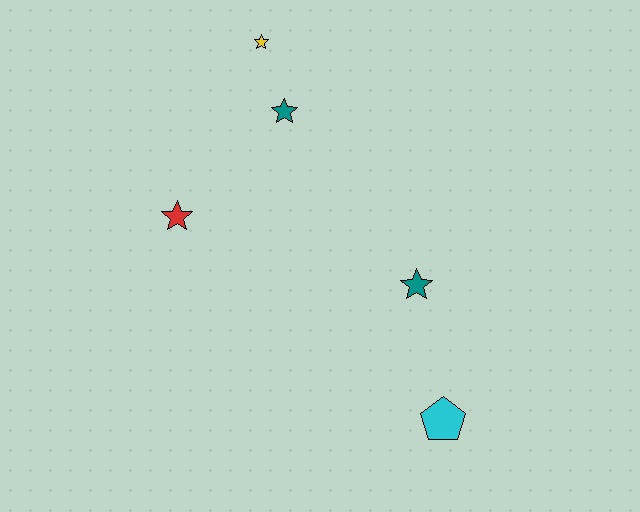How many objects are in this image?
There are 5 objects.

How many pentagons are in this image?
There is 1 pentagon.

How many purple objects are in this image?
There are no purple objects.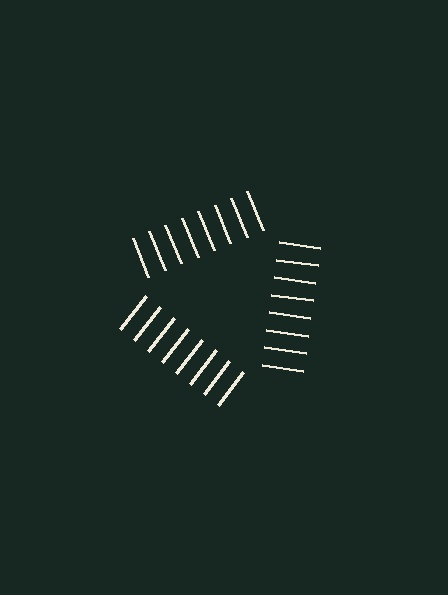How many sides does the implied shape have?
3 sides — the line-ends trace a triangle.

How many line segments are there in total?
24 — 8 along each of the 3 edges.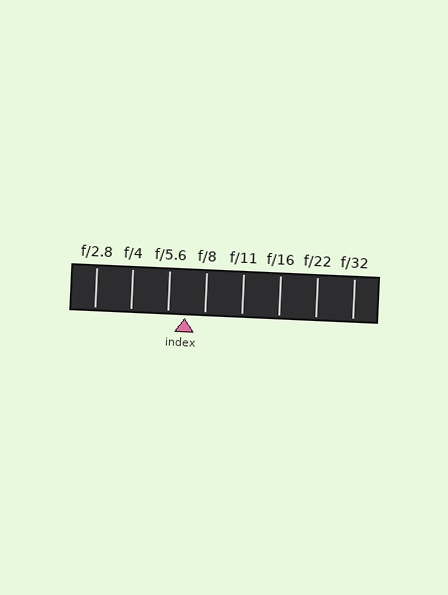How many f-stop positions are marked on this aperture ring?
There are 8 f-stop positions marked.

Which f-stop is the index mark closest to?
The index mark is closest to f/5.6.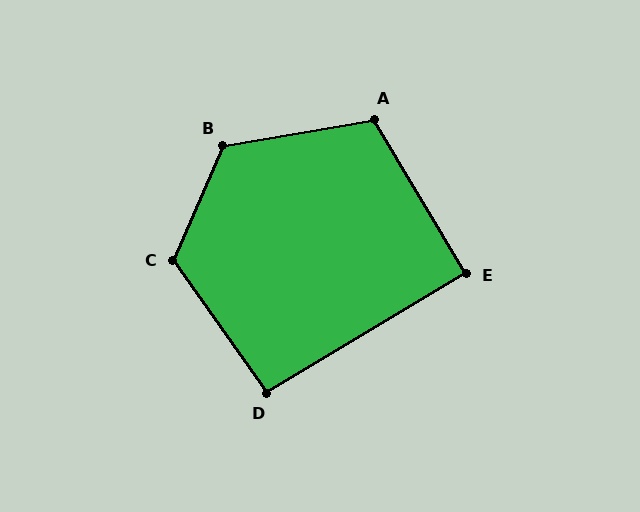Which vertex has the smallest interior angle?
E, at approximately 90 degrees.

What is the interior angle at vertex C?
Approximately 121 degrees (obtuse).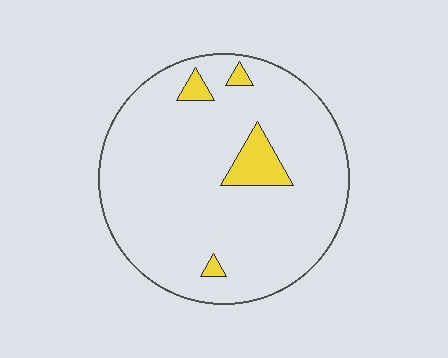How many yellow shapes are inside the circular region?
4.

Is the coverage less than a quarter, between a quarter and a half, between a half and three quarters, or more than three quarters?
Less than a quarter.